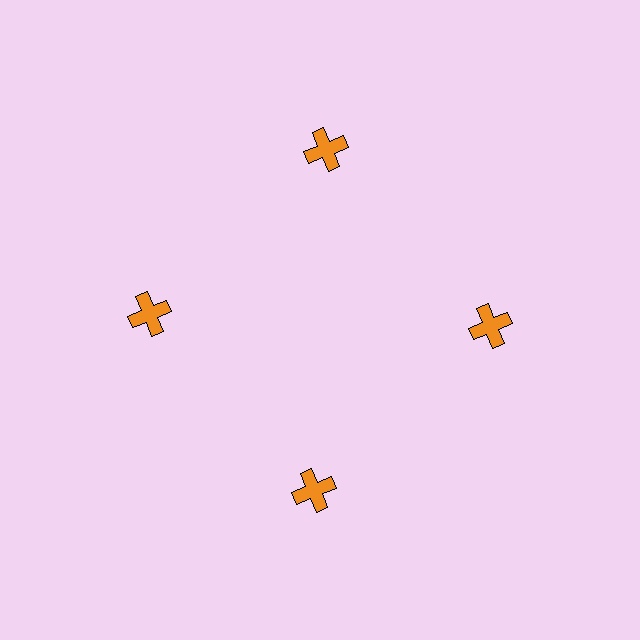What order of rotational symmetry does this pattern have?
This pattern has 4-fold rotational symmetry.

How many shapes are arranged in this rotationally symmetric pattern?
There are 4 shapes, arranged in 4 groups of 1.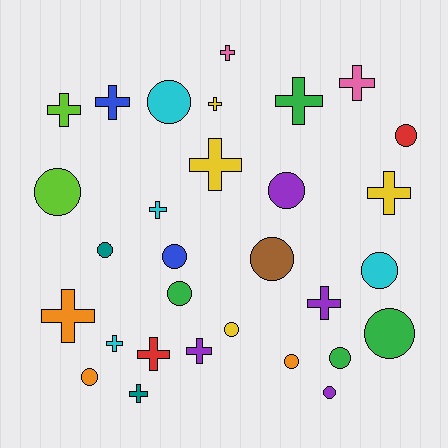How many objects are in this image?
There are 30 objects.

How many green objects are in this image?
There are 4 green objects.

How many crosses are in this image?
There are 15 crosses.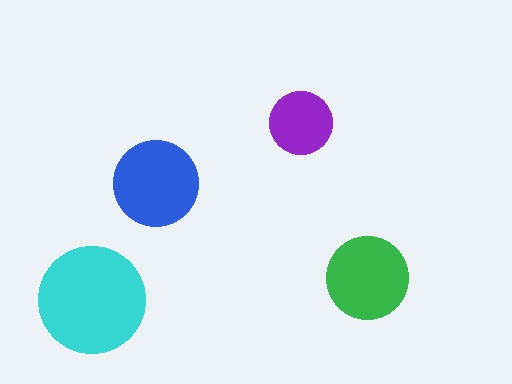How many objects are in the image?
There are 4 objects in the image.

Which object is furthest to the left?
The cyan circle is leftmost.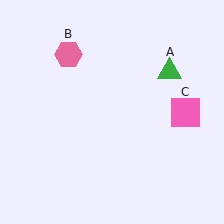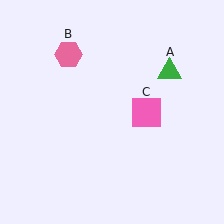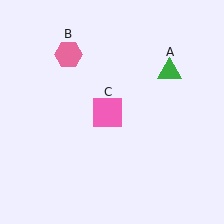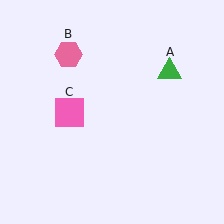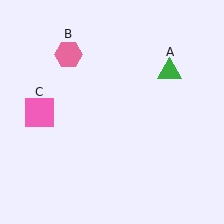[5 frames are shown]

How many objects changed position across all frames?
1 object changed position: pink square (object C).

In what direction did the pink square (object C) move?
The pink square (object C) moved left.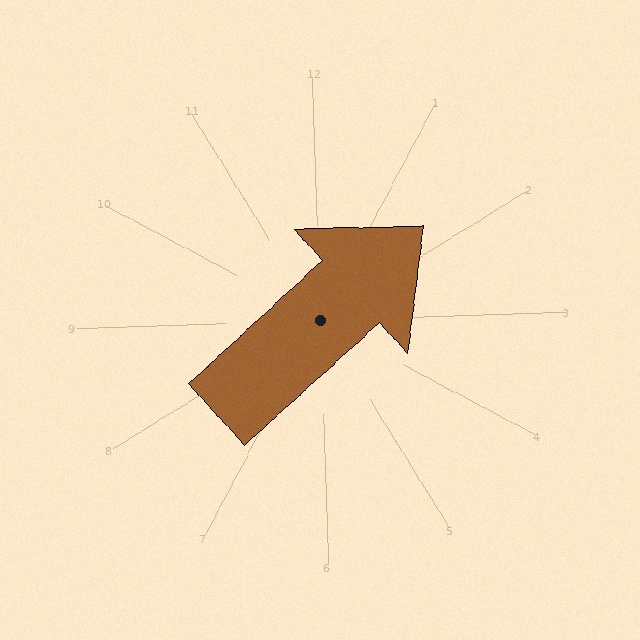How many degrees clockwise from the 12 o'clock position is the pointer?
Approximately 49 degrees.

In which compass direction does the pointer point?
Northeast.